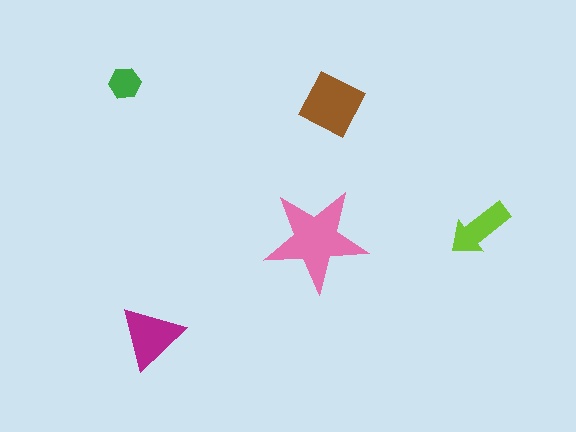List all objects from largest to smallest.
The pink star, the brown square, the magenta triangle, the lime arrow, the green hexagon.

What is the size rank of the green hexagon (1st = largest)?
5th.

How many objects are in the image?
There are 5 objects in the image.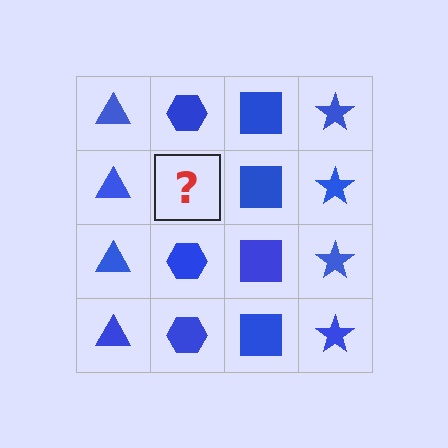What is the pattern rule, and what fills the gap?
The rule is that each column has a consistent shape. The gap should be filled with a blue hexagon.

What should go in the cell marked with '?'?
The missing cell should contain a blue hexagon.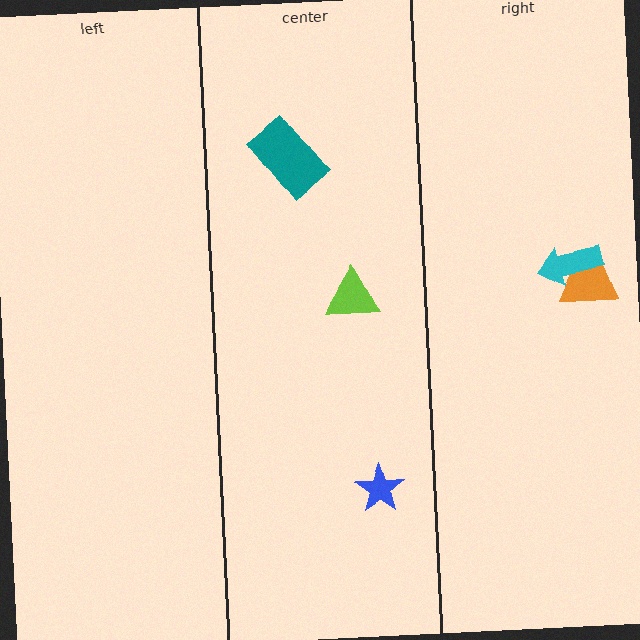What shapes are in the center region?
The blue star, the lime triangle, the teal rectangle.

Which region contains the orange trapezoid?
The right region.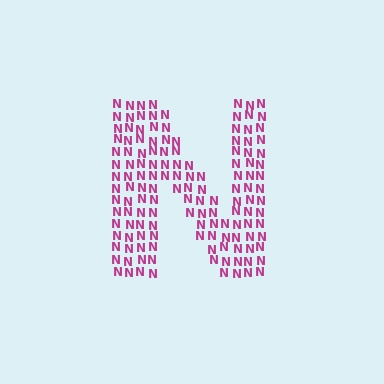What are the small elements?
The small elements are letter N's.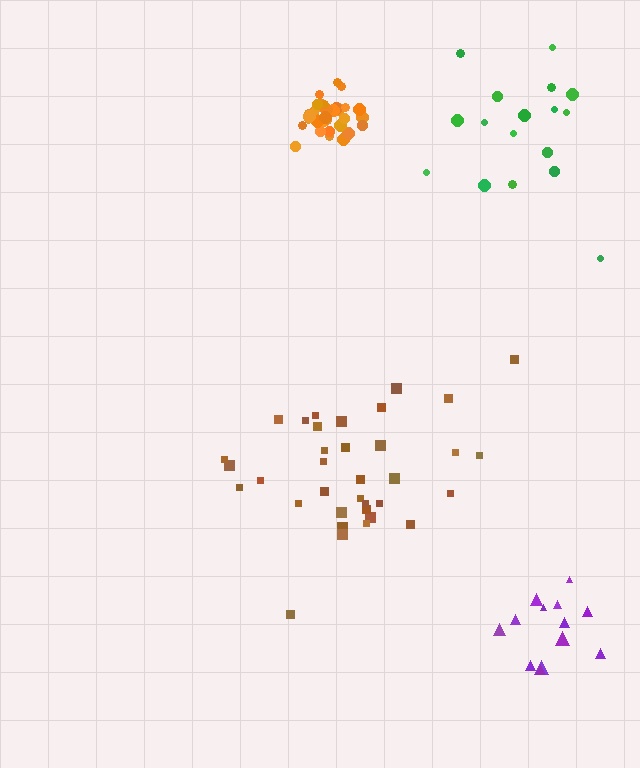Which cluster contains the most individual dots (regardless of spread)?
Brown (35).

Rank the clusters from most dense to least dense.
orange, brown, purple, green.